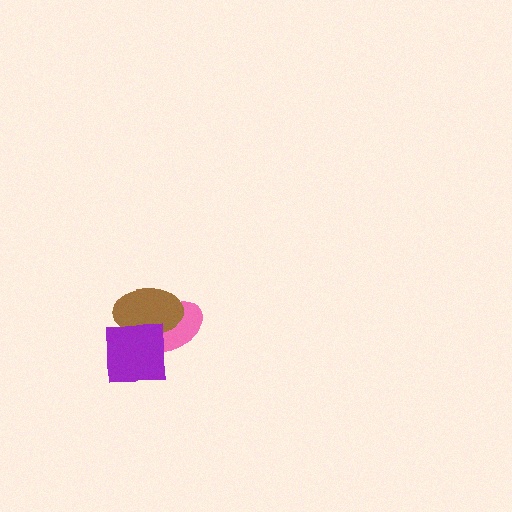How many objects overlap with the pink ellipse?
2 objects overlap with the pink ellipse.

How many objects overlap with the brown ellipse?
2 objects overlap with the brown ellipse.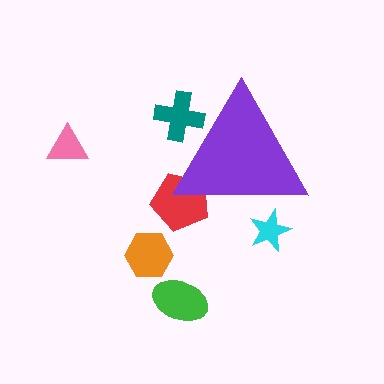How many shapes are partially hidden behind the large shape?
3 shapes are partially hidden.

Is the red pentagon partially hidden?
Yes, the red pentagon is partially hidden behind the purple triangle.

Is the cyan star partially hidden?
Yes, the cyan star is partially hidden behind the purple triangle.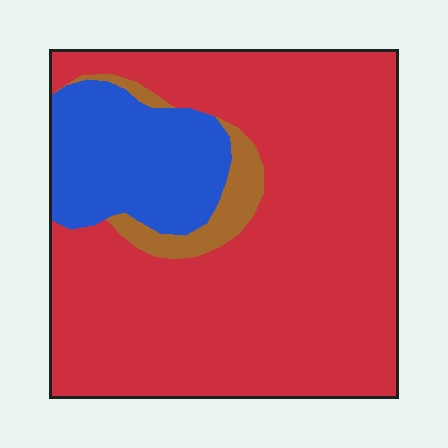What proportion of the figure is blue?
Blue takes up between a sixth and a third of the figure.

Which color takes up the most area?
Red, at roughly 75%.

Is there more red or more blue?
Red.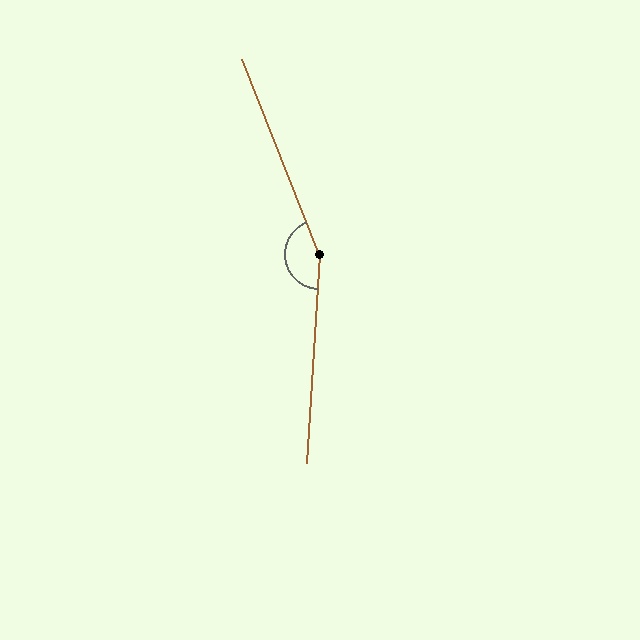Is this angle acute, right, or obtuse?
It is obtuse.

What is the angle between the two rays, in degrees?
Approximately 155 degrees.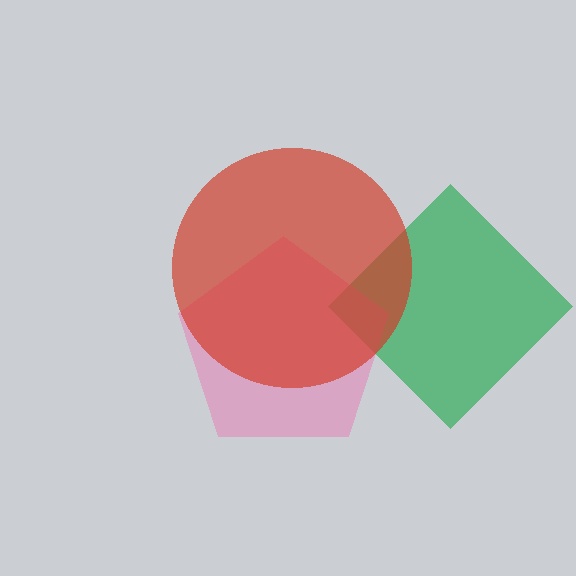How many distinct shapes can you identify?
There are 3 distinct shapes: a green diamond, a pink pentagon, a red circle.